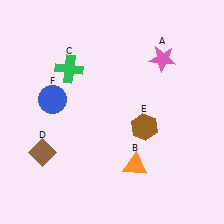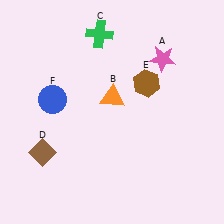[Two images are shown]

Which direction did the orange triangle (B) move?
The orange triangle (B) moved up.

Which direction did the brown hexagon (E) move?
The brown hexagon (E) moved up.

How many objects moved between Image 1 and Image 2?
3 objects moved between the two images.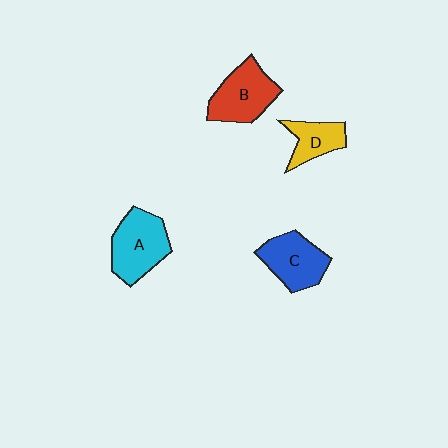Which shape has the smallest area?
Shape D (yellow).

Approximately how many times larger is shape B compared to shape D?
Approximately 1.6 times.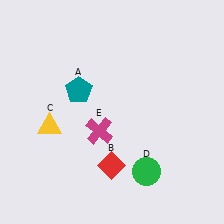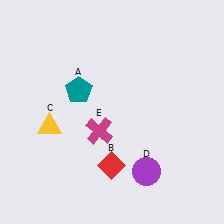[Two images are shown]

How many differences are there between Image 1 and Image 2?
There is 1 difference between the two images.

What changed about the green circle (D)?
In Image 1, D is green. In Image 2, it changed to purple.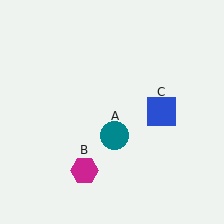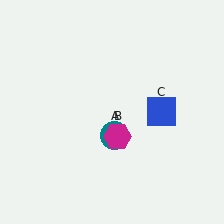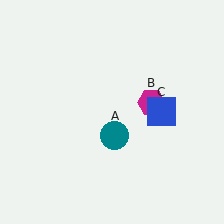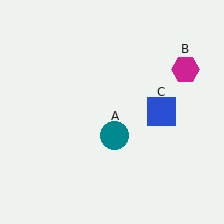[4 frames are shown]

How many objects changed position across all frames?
1 object changed position: magenta hexagon (object B).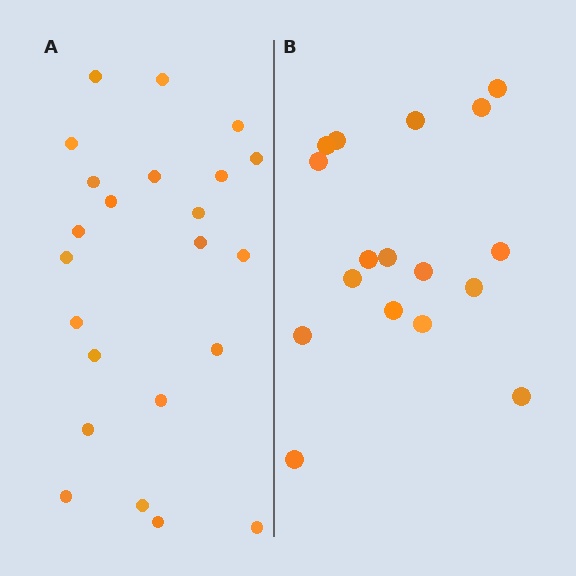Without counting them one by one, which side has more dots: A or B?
Region A (the left region) has more dots.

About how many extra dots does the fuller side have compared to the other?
Region A has about 6 more dots than region B.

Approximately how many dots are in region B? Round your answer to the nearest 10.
About 20 dots. (The exact count is 17, which rounds to 20.)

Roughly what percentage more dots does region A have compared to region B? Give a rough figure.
About 35% more.